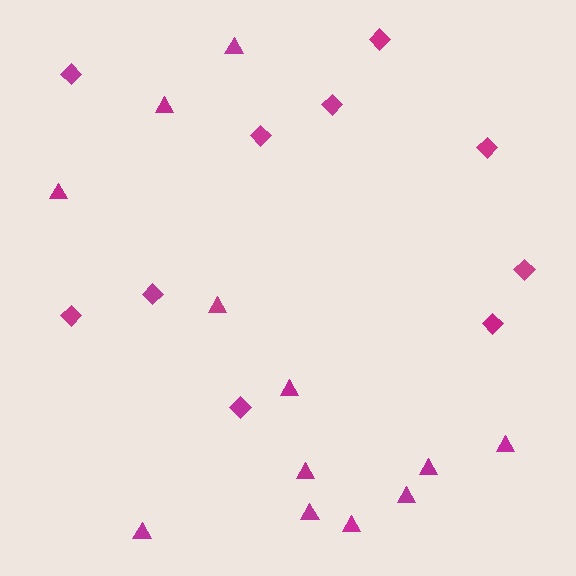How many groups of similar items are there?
There are 2 groups: one group of diamonds (10) and one group of triangles (12).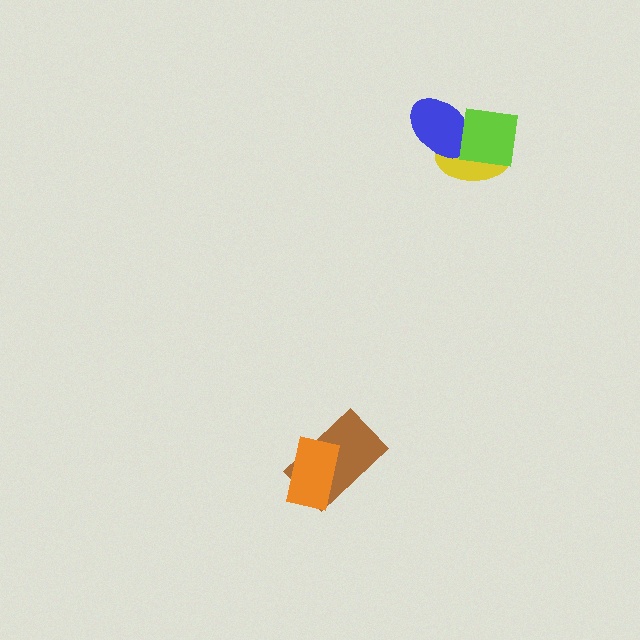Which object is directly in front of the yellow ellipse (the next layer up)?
The blue ellipse is directly in front of the yellow ellipse.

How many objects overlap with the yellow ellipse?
2 objects overlap with the yellow ellipse.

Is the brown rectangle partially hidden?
Yes, it is partially covered by another shape.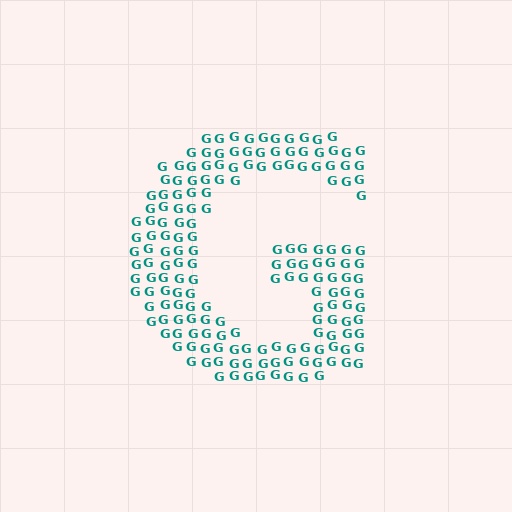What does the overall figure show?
The overall figure shows the letter G.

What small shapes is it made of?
It is made of small letter G's.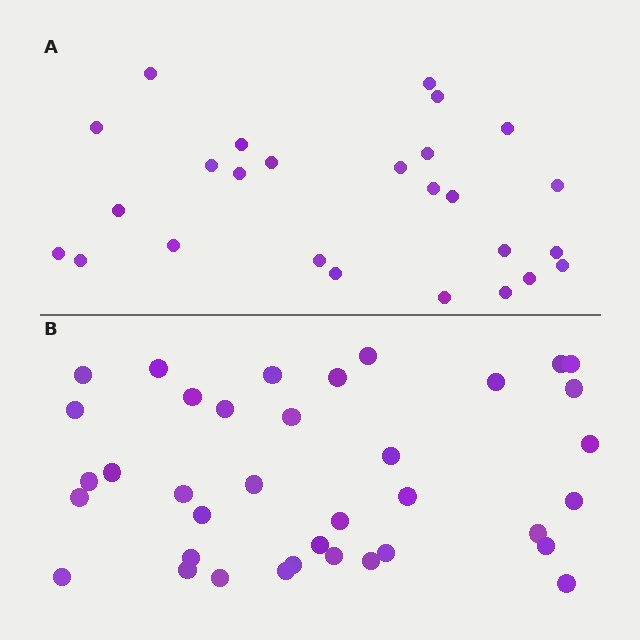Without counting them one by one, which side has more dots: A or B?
Region B (the bottom region) has more dots.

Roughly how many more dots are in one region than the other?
Region B has roughly 12 or so more dots than region A.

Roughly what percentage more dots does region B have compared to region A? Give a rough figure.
About 40% more.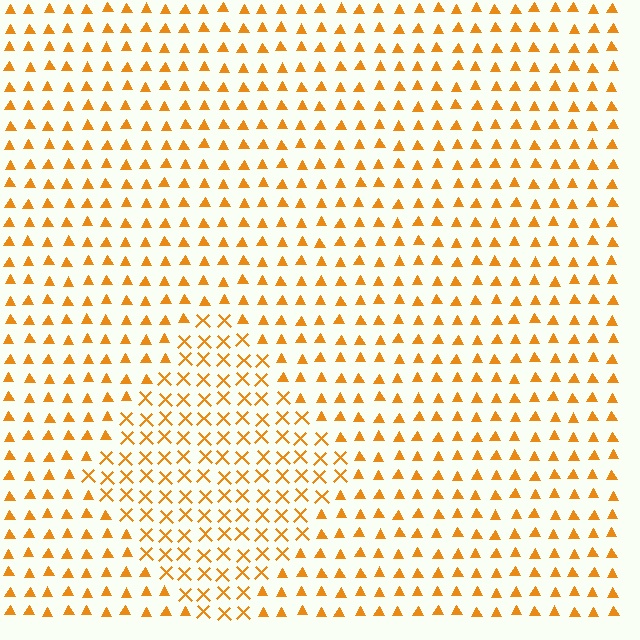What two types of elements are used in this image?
The image uses X marks inside the diamond region and triangles outside it.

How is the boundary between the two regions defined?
The boundary is defined by a change in element shape: X marks inside vs. triangles outside. All elements share the same color and spacing.